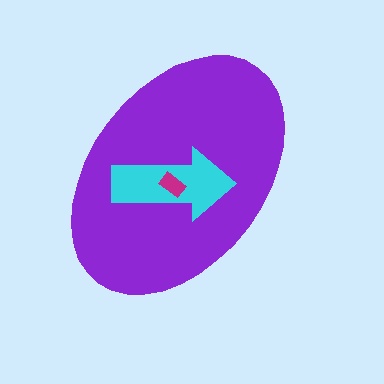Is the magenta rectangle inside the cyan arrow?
Yes.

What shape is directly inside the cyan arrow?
The magenta rectangle.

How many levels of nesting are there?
3.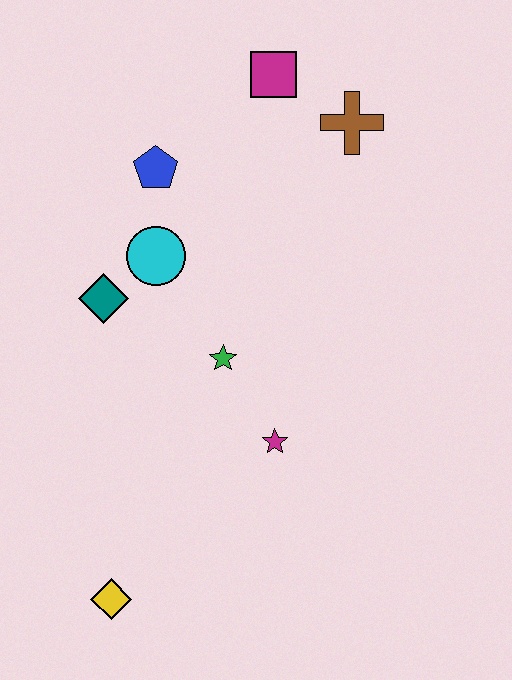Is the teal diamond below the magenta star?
No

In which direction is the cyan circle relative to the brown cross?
The cyan circle is to the left of the brown cross.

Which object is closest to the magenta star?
The green star is closest to the magenta star.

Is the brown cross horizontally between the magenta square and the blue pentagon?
No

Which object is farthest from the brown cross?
The yellow diamond is farthest from the brown cross.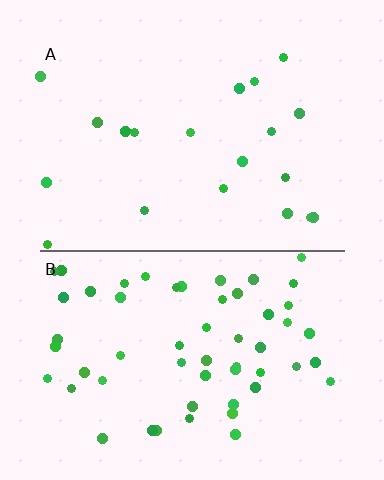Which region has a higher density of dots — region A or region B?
B (the bottom).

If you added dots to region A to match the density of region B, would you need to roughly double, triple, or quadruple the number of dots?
Approximately triple.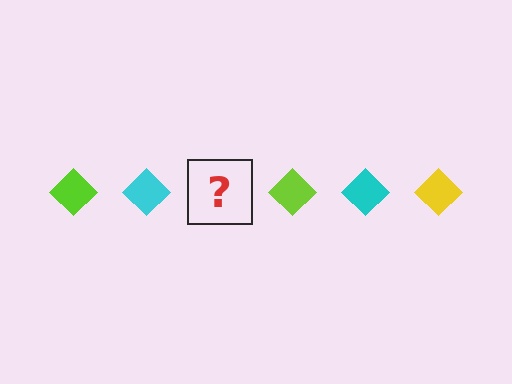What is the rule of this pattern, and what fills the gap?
The rule is that the pattern cycles through lime, cyan, yellow diamonds. The gap should be filled with a yellow diamond.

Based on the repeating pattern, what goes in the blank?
The blank should be a yellow diamond.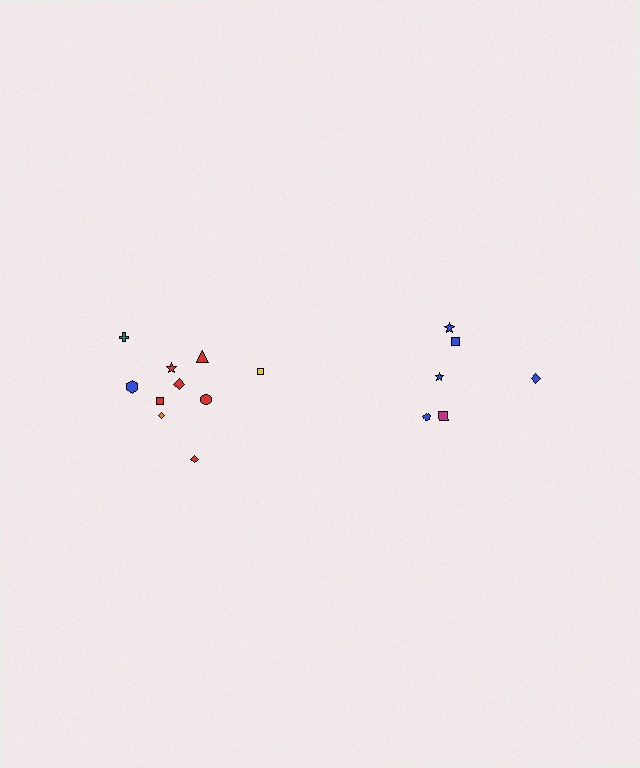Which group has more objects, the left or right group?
The left group.